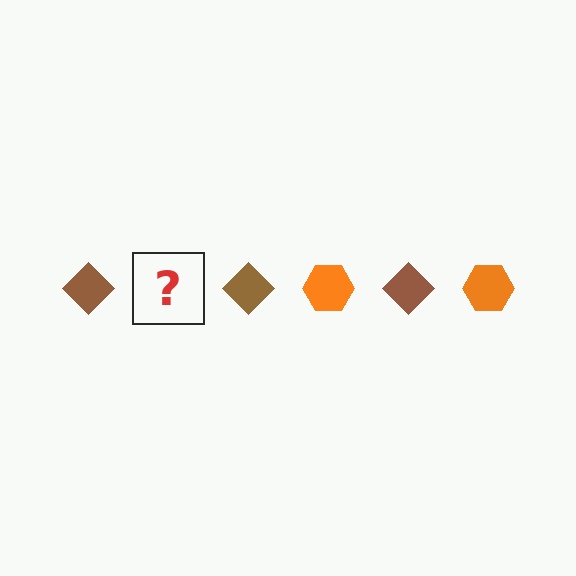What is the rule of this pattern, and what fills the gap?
The rule is that the pattern alternates between brown diamond and orange hexagon. The gap should be filled with an orange hexagon.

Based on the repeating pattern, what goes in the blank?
The blank should be an orange hexagon.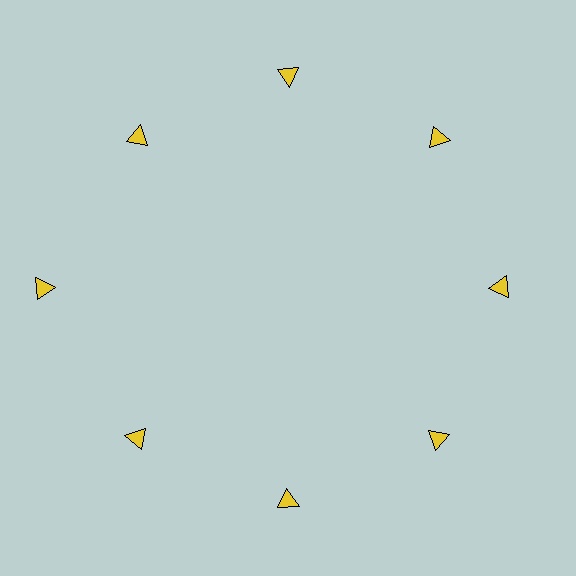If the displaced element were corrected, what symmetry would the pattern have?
It would have 8-fold rotational symmetry — the pattern would map onto itself every 45 degrees.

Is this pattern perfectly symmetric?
No. The 8 yellow triangles are arranged in a ring, but one element near the 9 o'clock position is pushed outward from the center, breaking the 8-fold rotational symmetry.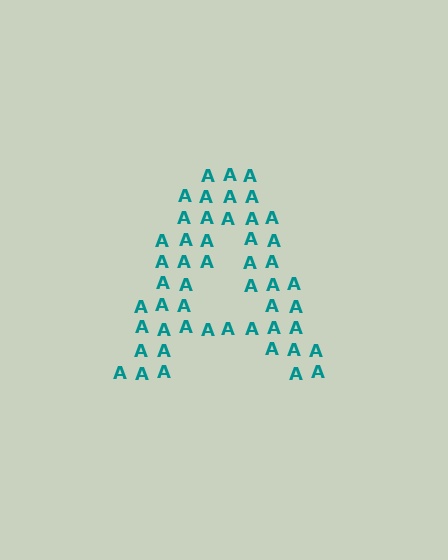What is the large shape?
The large shape is the letter A.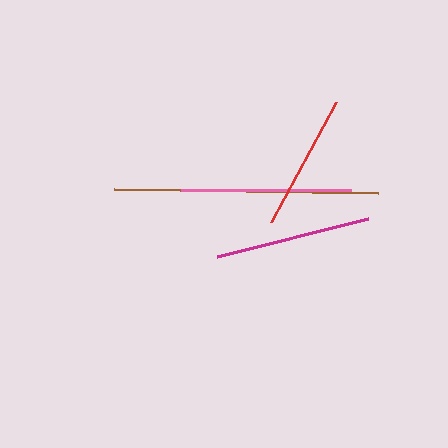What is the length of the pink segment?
The pink segment is approximately 170 pixels long.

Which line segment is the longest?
The brown line is the longest at approximately 264 pixels.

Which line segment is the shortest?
The red line is the shortest at approximately 137 pixels.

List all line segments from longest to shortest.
From longest to shortest: brown, pink, magenta, red.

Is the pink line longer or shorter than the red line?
The pink line is longer than the red line.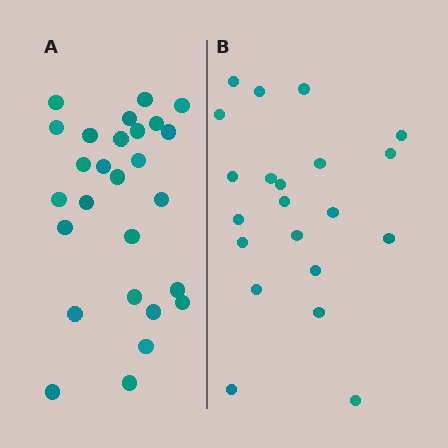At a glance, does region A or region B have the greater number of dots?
Region A (the left region) has more dots.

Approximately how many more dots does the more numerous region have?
Region A has about 6 more dots than region B.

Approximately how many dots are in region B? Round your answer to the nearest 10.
About 20 dots. (The exact count is 21, which rounds to 20.)